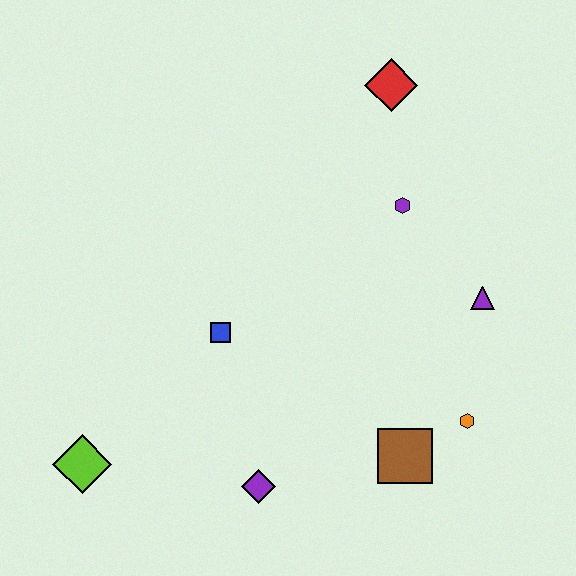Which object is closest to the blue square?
The purple diamond is closest to the blue square.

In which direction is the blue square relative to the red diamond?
The blue square is below the red diamond.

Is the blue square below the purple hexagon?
Yes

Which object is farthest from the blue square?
The red diamond is farthest from the blue square.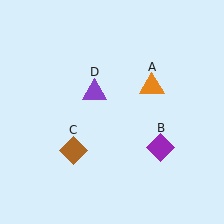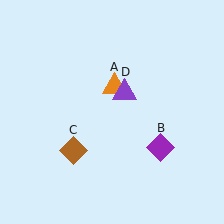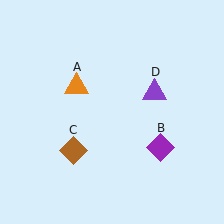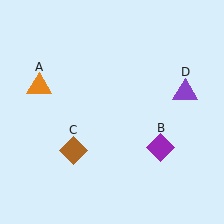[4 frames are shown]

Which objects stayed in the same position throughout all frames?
Purple diamond (object B) and brown diamond (object C) remained stationary.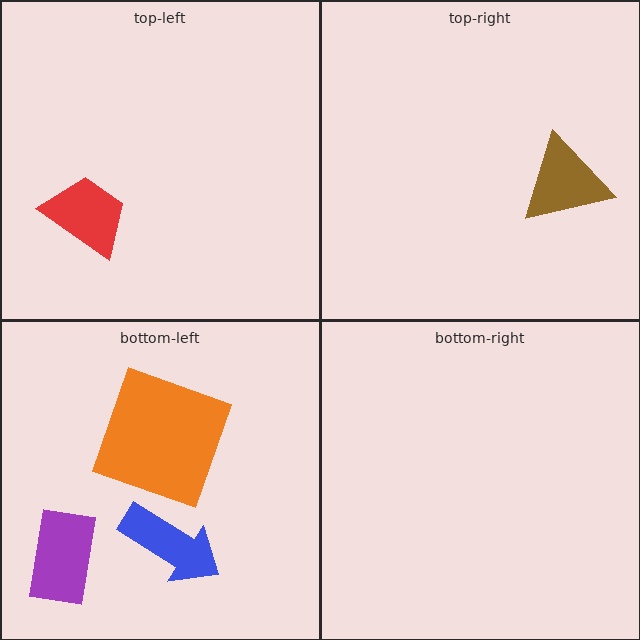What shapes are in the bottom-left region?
The blue arrow, the orange square, the purple rectangle.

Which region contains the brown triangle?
The top-right region.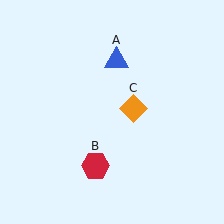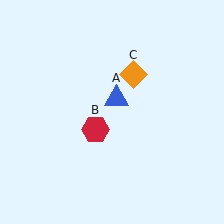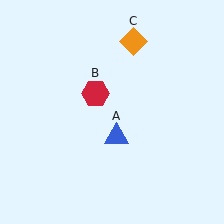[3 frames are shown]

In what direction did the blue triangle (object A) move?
The blue triangle (object A) moved down.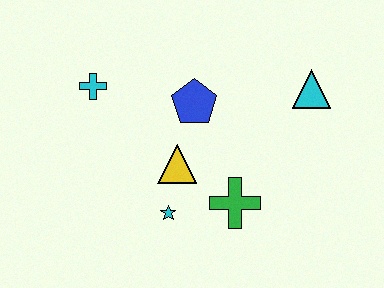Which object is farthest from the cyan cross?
The cyan triangle is farthest from the cyan cross.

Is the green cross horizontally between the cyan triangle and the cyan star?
Yes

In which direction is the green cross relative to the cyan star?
The green cross is to the right of the cyan star.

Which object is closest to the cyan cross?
The blue pentagon is closest to the cyan cross.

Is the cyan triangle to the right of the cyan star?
Yes